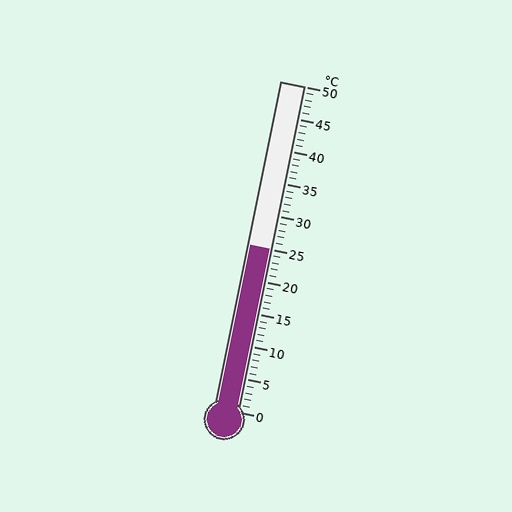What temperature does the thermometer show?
The thermometer shows approximately 25°C.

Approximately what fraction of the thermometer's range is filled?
The thermometer is filled to approximately 50% of its range.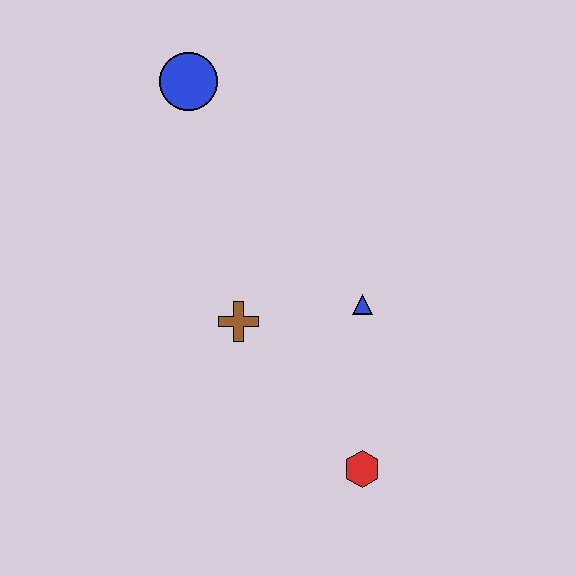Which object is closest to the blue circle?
The brown cross is closest to the blue circle.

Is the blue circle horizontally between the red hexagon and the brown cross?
No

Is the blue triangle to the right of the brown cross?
Yes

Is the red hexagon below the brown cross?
Yes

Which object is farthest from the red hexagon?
The blue circle is farthest from the red hexagon.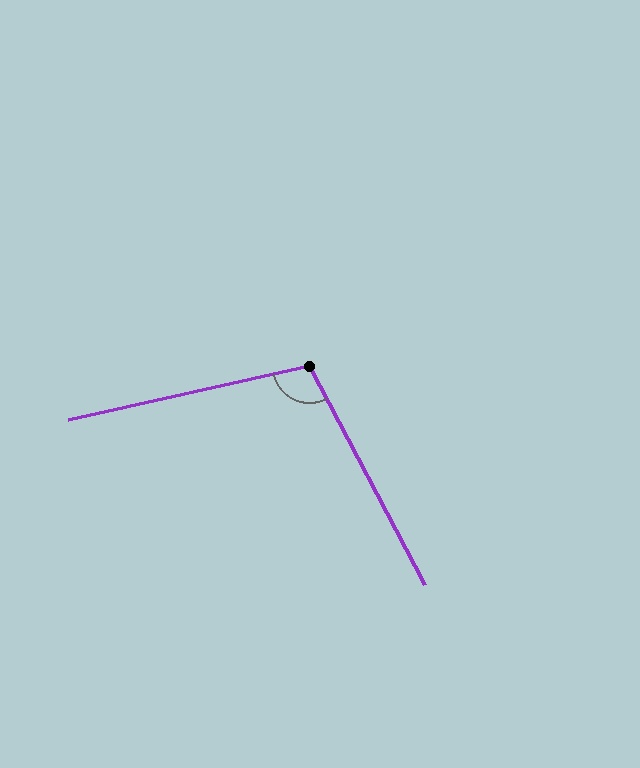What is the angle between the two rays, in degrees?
Approximately 105 degrees.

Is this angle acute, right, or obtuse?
It is obtuse.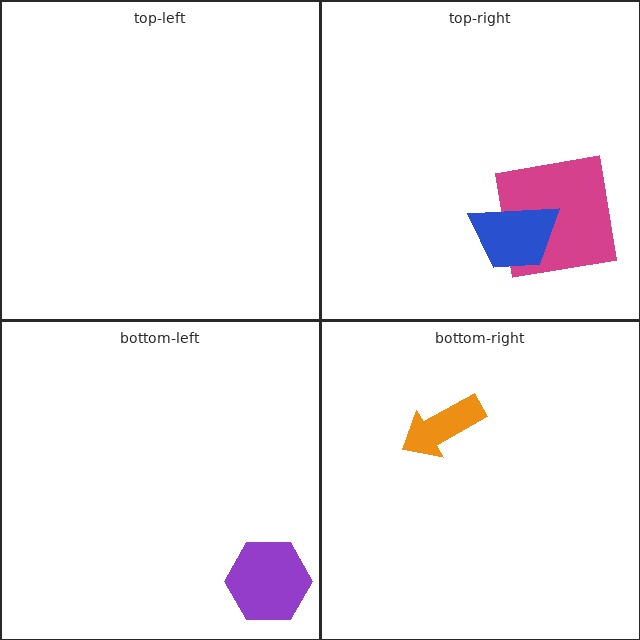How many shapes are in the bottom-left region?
1.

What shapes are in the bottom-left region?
The purple hexagon.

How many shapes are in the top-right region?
2.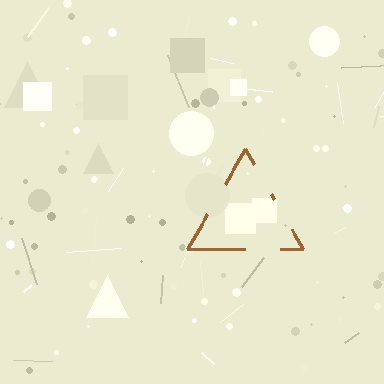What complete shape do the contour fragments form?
The contour fragments form a triangle.